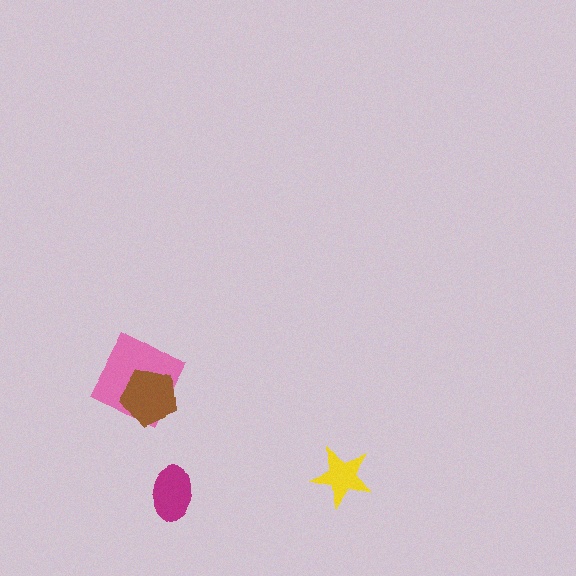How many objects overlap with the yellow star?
0 objects overlap with the yellow star.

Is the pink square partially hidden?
Yes, it is partially covered by another shape.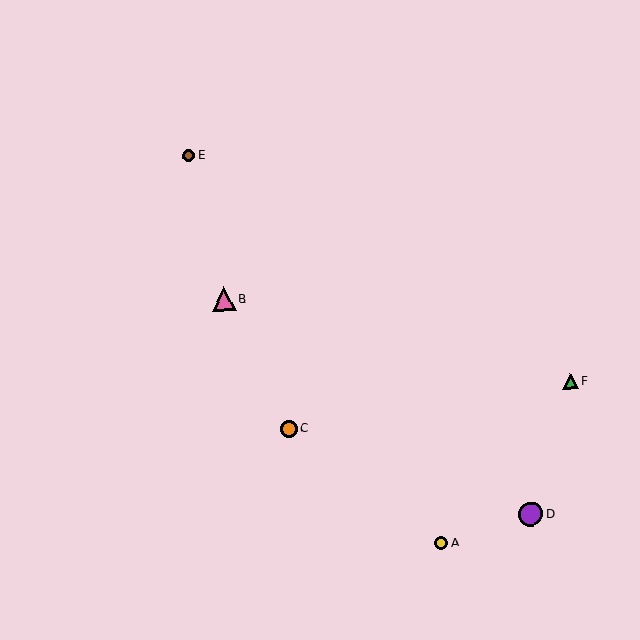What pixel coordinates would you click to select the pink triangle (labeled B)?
Click at (224, 299) to select the pink triangle B.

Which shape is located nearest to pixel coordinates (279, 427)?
The orange circle (labeled C) at (289, 429) is nearest to that location.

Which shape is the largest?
The pink triangle (labeled B) is the largest.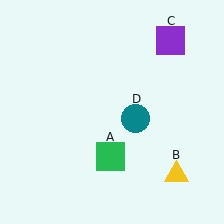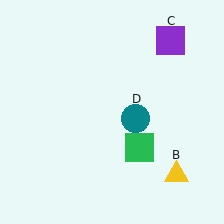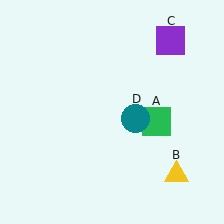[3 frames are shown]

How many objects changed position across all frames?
1 object changed position: green square (object A).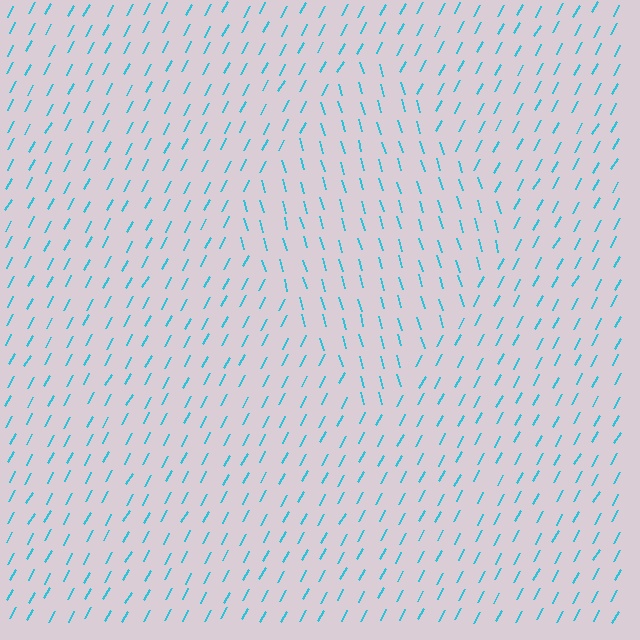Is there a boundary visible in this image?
Yes, there is a texture boundary formed by a change in line orientation.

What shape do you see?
I see a diamond.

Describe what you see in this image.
The image is filled with small cyan line segments. A diamond region in the image has lines oriented differently from the surrounding lines, creating a visible texture boundary.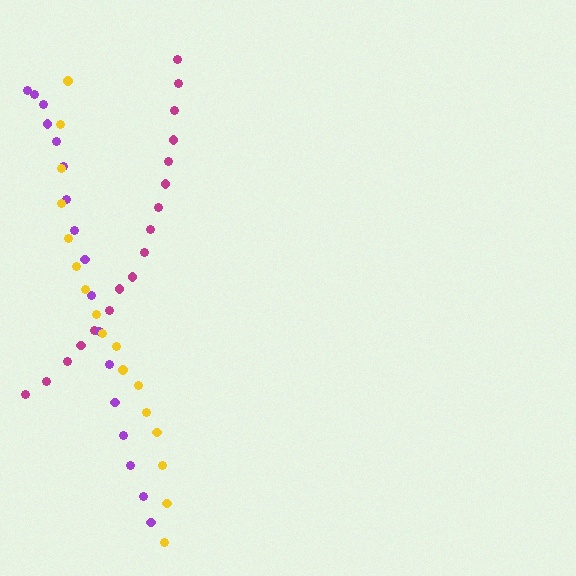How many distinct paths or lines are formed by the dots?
There are 3 distinct paths.